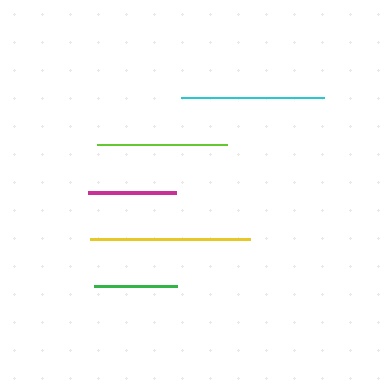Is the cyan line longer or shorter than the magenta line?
The cyan line is longer than the magenta line.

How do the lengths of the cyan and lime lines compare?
The cyan and lime lines are approximately the same length.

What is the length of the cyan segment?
The cyan segment is approximately 143 pixels long.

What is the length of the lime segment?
The lime segment is approximately 130 pixels long.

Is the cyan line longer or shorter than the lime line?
The cyan line is longer than the lime line.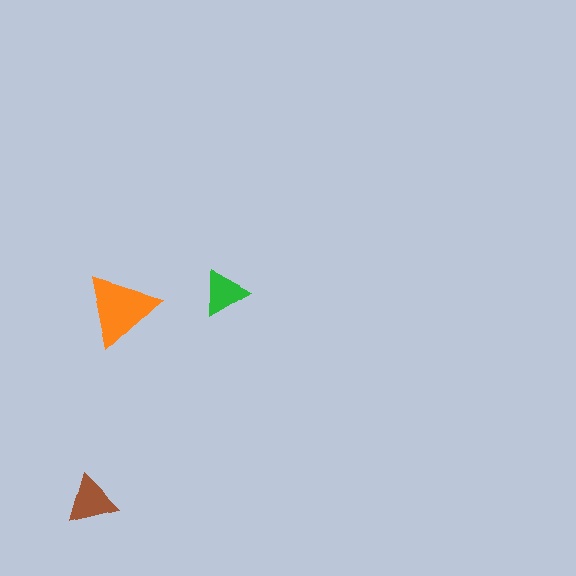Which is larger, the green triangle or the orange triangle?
The orange one.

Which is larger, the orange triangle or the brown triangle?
The orange one.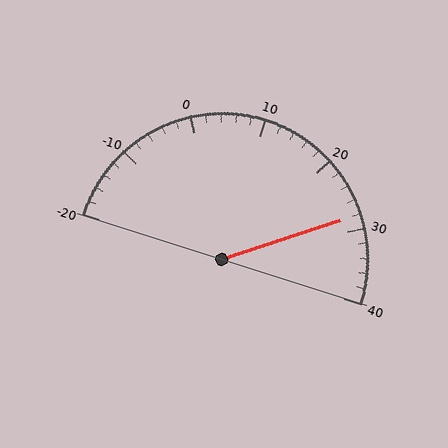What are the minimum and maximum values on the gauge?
The gauge ranges from -20 to 40.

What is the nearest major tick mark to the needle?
The nearest major tick mark is 30.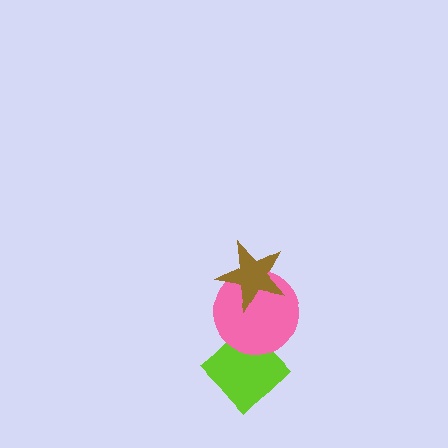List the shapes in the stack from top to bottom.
From top to bottom: the brown star, the pink circle, the lime diamond.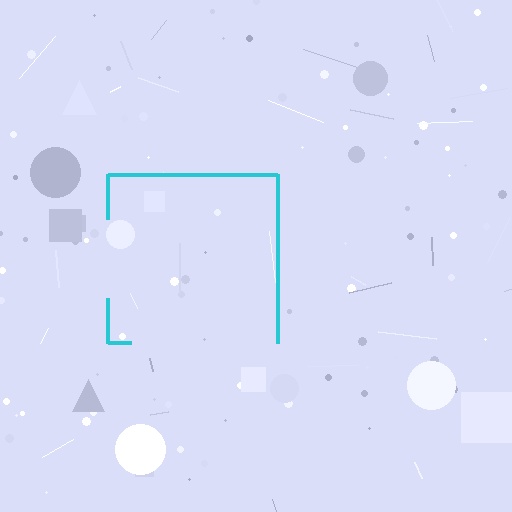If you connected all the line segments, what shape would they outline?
They would outline a square.